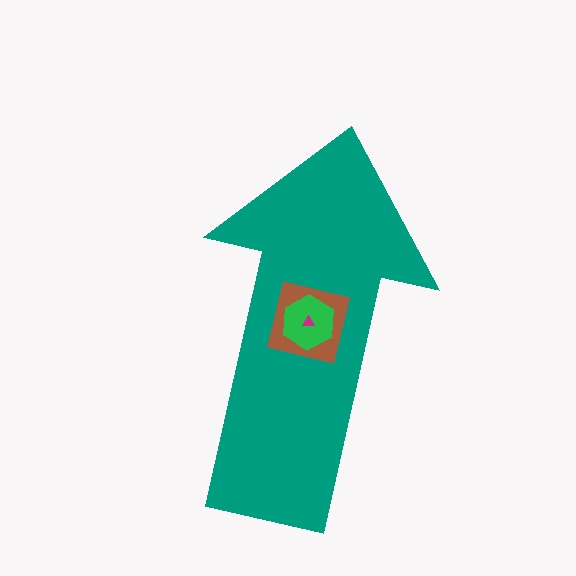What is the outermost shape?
The teal arrow.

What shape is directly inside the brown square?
The green hexagon.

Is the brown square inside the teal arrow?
Yes.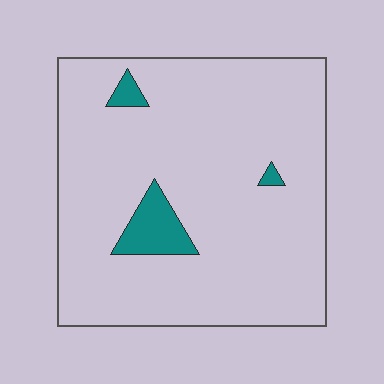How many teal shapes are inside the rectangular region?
3.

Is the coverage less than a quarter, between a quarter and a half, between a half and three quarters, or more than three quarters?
Less than a quarter.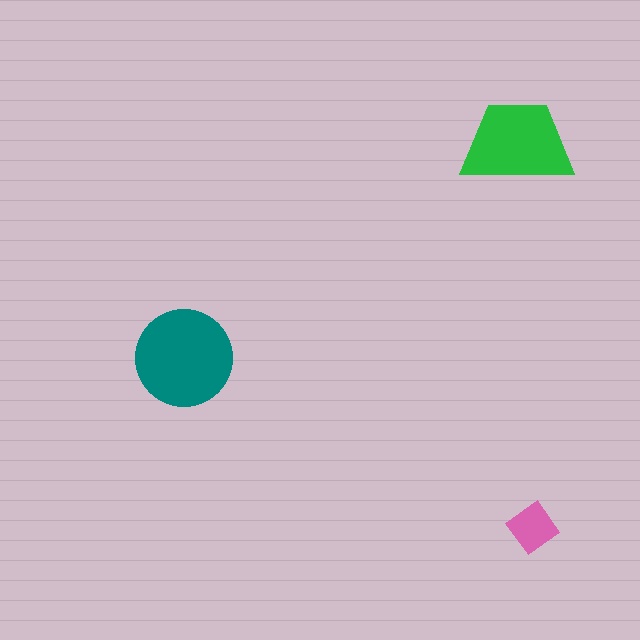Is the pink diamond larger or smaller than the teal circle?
Smaller.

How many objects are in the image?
There are 3 objects in the image.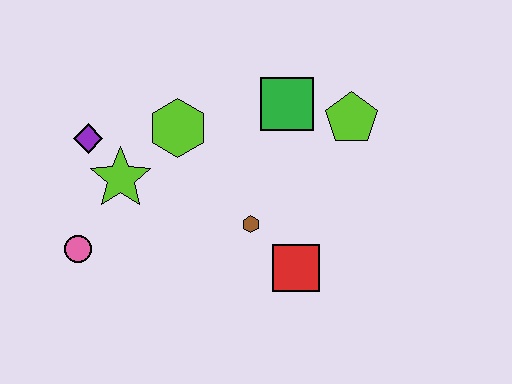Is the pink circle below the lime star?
Yes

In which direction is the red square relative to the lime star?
The red square is to the right of the lime star.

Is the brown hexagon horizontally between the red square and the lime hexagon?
Yes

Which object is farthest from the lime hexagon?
The red square is farthest from the lime hexagon.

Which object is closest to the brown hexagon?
The red square is closest to the brown hexagon.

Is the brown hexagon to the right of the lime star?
Yes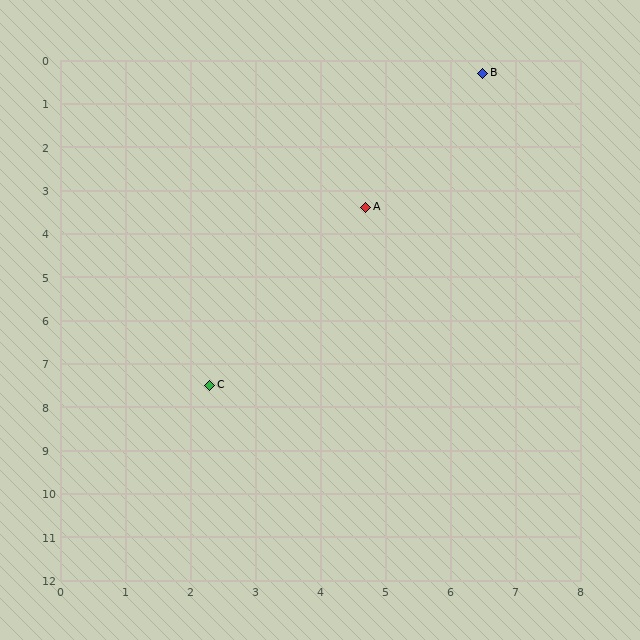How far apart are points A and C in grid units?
Points A and C are about 4.8 grid units apart.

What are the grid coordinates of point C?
Point C is at approximately (2.3, 7.5).